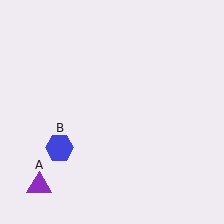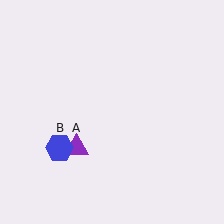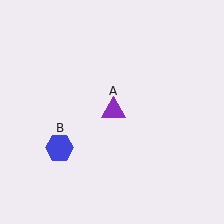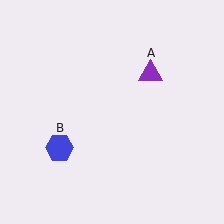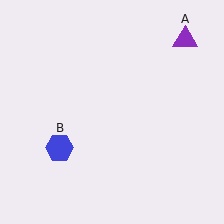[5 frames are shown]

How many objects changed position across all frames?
1 object changed position: purple triangle (object A).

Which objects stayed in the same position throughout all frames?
Blue hexagon (object B) remained stationary.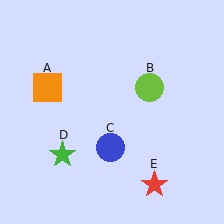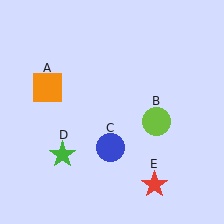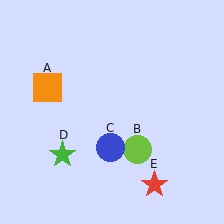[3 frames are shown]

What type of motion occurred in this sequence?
The lime circle (object B) rotated clockwise around the center of the scene.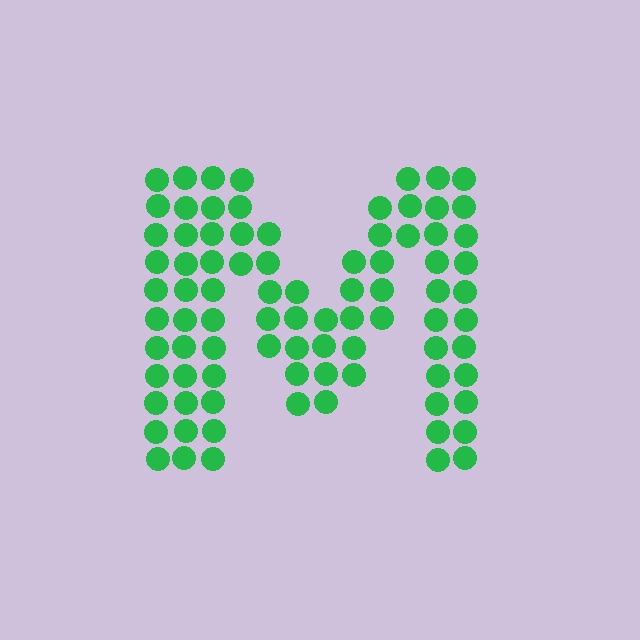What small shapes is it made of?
It is made of small circles.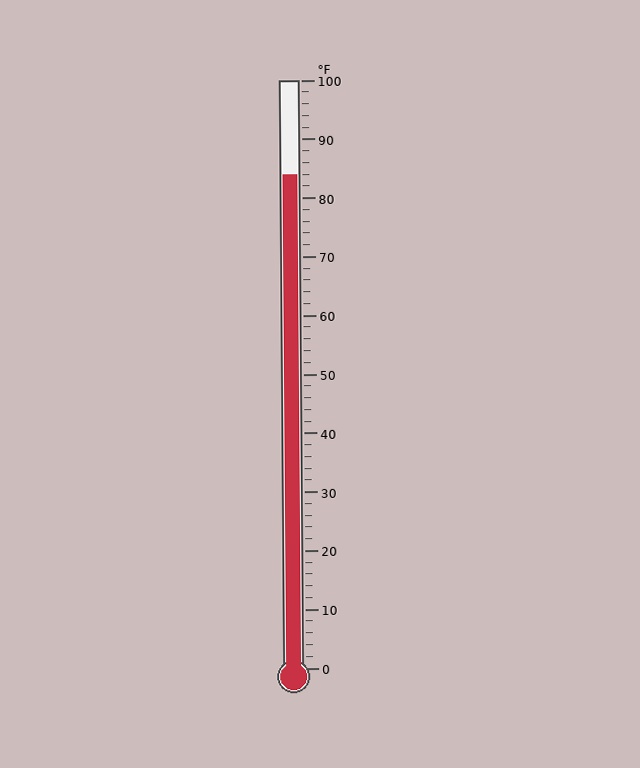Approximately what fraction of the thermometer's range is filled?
The thermometer is filled to approximately 85% of its range.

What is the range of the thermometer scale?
The thermometer scale ranges from 0°F to 100°F.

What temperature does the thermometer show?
The thermometer shows approximately 84°F.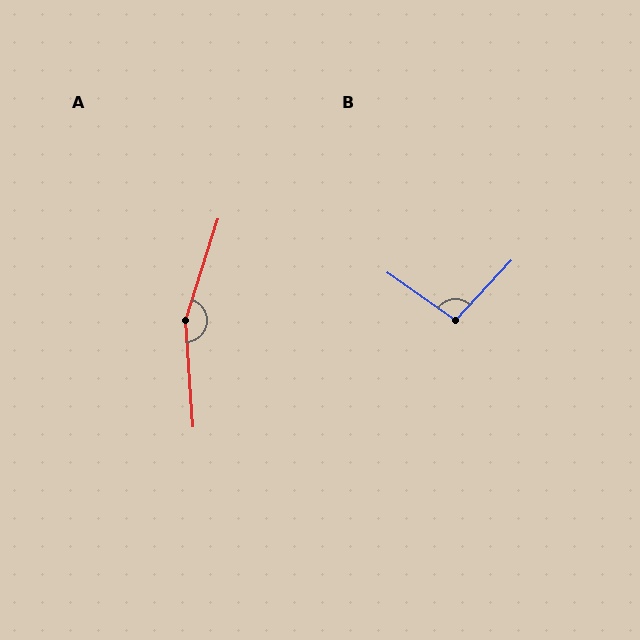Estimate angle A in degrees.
Approximately 158 degrees.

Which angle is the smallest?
B, at approximately 98 degrees.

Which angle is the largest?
A, at approximately 158 degrees.